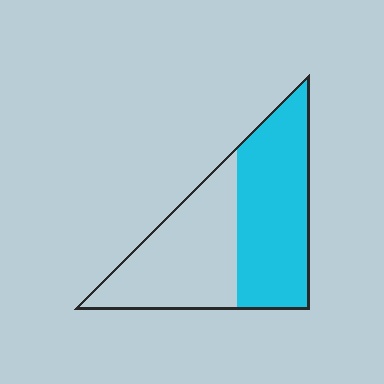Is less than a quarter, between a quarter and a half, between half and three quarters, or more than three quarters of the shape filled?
Between half and three quarters.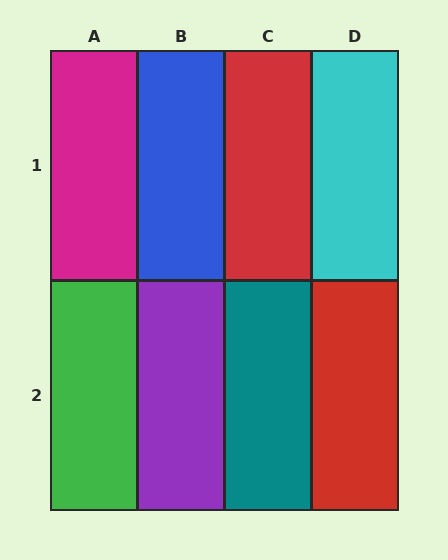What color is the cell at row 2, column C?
Teal.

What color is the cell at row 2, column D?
Red.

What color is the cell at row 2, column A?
Green.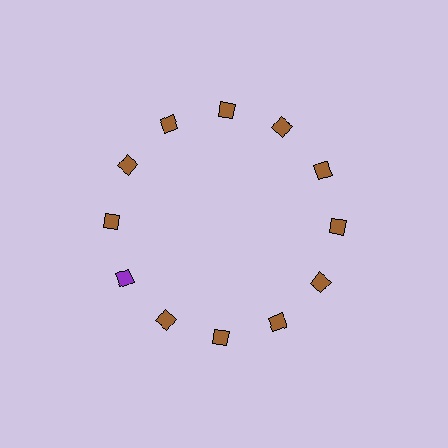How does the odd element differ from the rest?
It has a different color: purple instead of brown.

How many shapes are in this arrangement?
There are 12 shapes arranged in a ring pattern.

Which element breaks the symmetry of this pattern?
The purple diamond at roughly the 8 o'clock position breaks the symmetry. All other shapes are brown diamonds.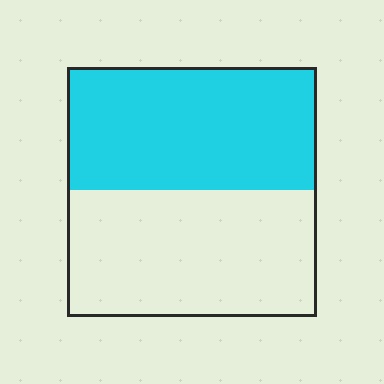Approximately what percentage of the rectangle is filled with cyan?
Approximately 50%.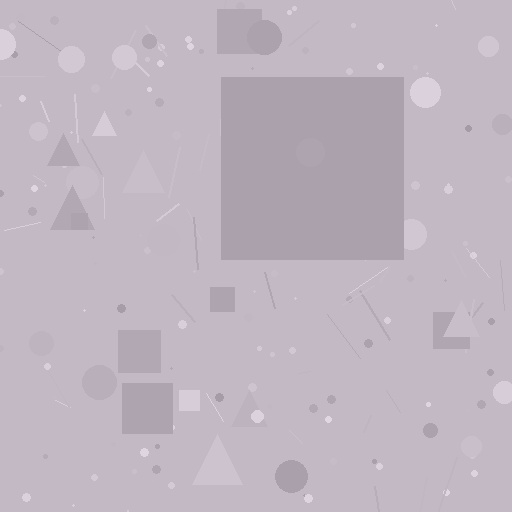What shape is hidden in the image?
A square is hidden in the image.